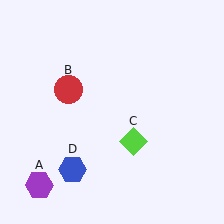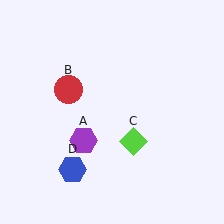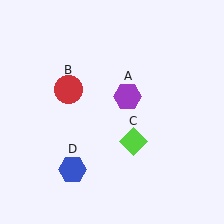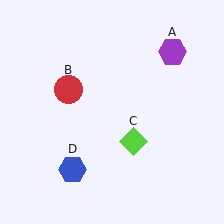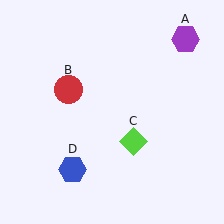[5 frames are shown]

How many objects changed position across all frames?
1 object changed position: purple hexagon (object A).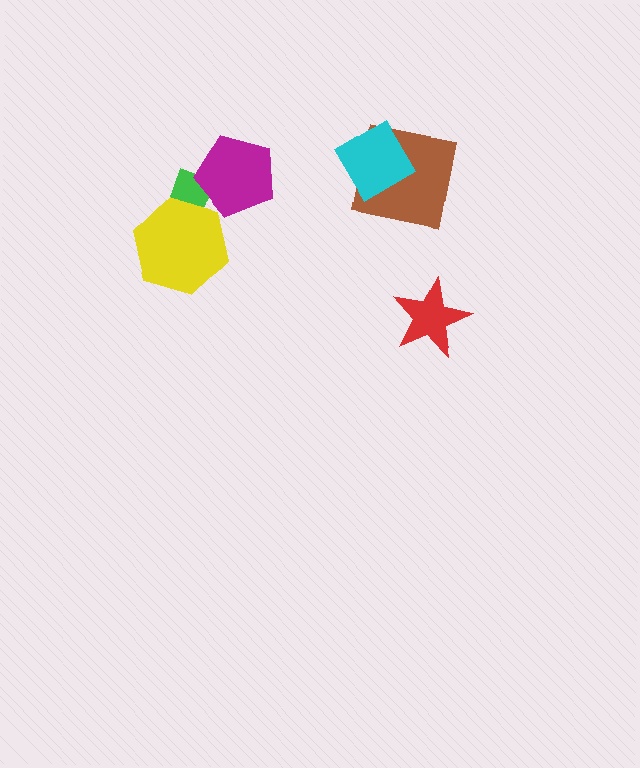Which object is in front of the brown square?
The cyan diamond is in front of the brown square.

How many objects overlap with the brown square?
1 object overlaps with the brown square.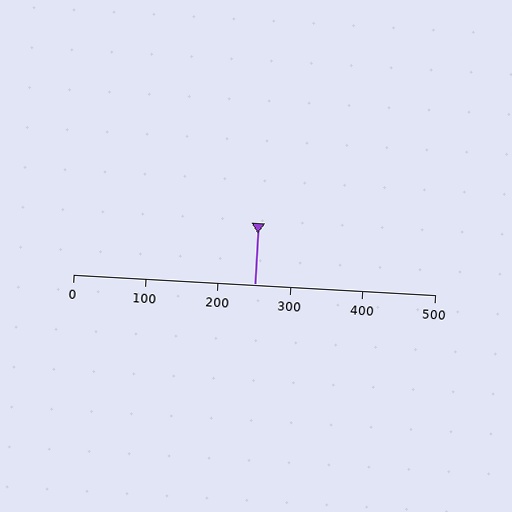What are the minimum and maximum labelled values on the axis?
The axis runs from 0 to 500.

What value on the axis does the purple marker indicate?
The marker indicates approximately 250.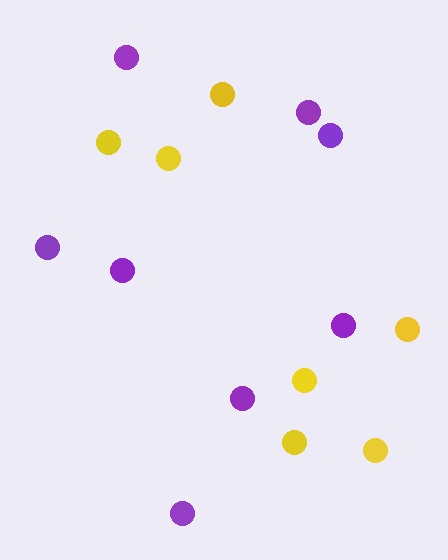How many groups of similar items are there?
There are 2 groups: one group of yellow circles (7) and one group of purple circles (8).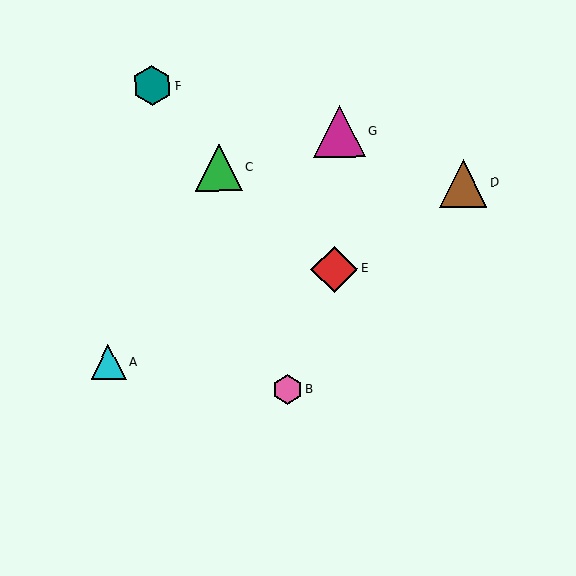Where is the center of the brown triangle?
The center of the brown triangle is at (463, 183).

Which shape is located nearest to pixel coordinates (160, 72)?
The teal hexagon (labeled F) at (152, 86) is nearest to that location.